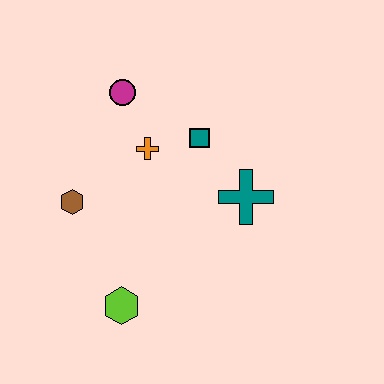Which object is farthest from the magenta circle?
The lime hexagon is farthest from the magenta circle.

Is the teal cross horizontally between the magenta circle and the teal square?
No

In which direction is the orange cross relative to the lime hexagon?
The orange cross is above the lime hexagon.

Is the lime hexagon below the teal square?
Yes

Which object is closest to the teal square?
The orange cross is closest to the teal square.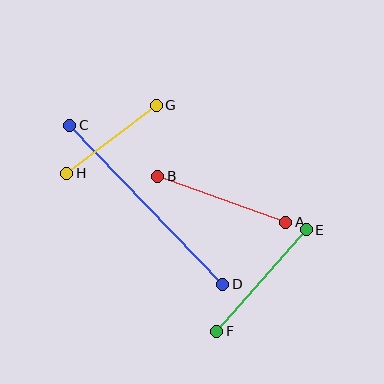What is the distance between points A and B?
The distance is approximately 136 pixels.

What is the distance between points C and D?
The distance is approximately 221 pixels.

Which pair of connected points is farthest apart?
Points C and D are farthest apart.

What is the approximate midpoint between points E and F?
The midpoint is at approximately (261, 281) pixels.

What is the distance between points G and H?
The distance is approximately 112 pixels.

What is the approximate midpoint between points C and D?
The midpoint is at approximately (146, 205) pixels.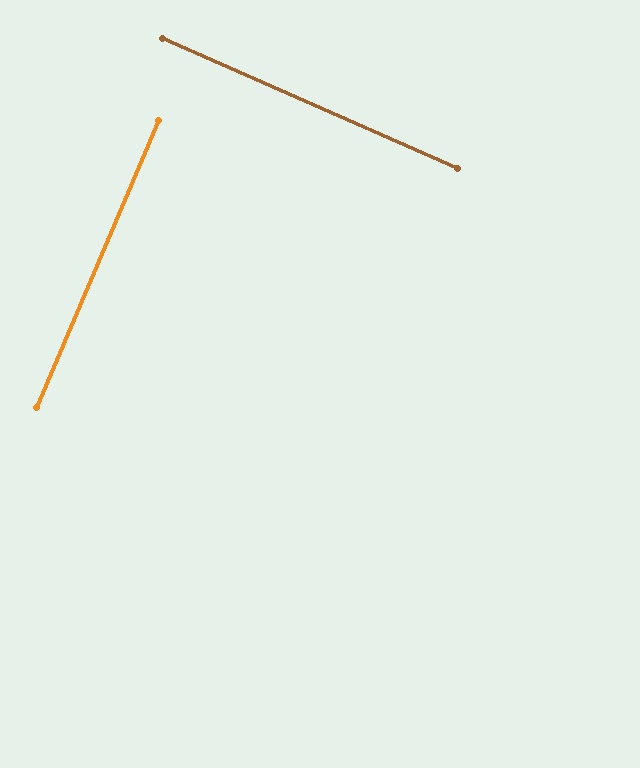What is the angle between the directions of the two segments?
Approximately 89 degrees.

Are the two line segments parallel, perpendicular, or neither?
Perpendicular — they meet at approximately 89°.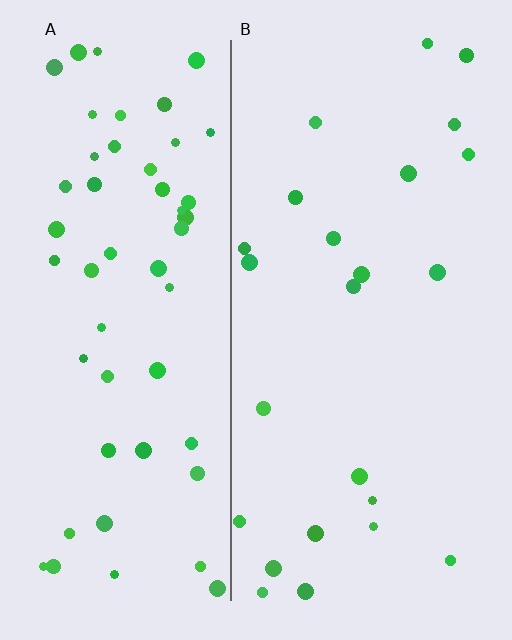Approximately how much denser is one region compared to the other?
Approximately 2.2× — region A over region B.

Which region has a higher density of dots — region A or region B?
A (the left).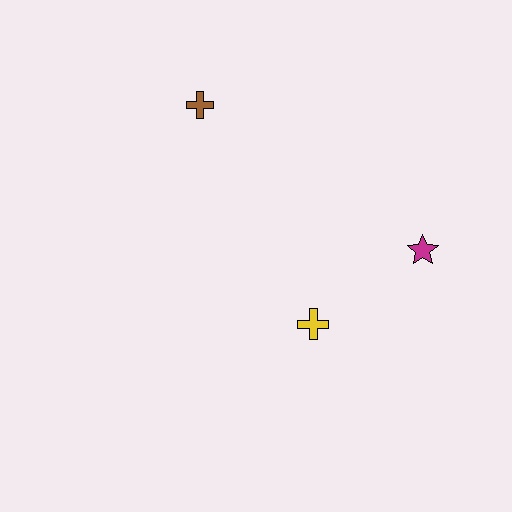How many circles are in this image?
There are no circles.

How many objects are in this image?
There are 3 objects.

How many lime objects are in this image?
There are no lime objects.